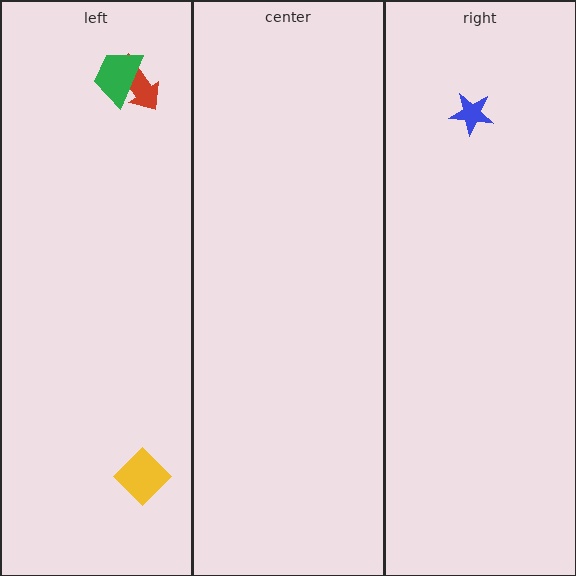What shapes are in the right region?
The blue star.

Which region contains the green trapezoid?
The left region.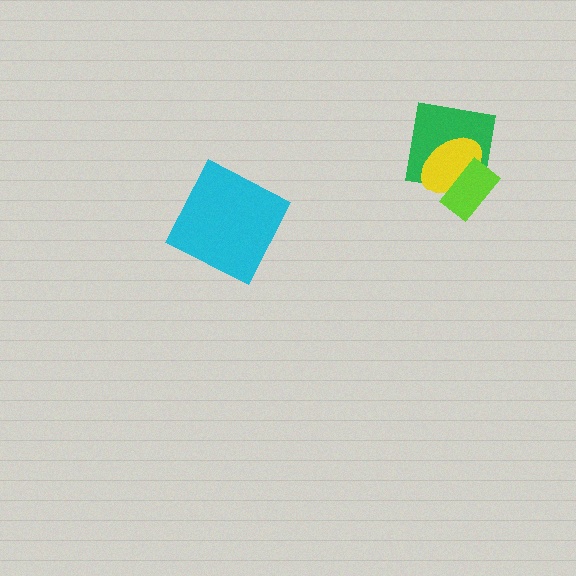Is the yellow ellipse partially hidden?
Yes, it is partially covered by another shape.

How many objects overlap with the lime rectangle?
2 objects overlap with the lime rectangle.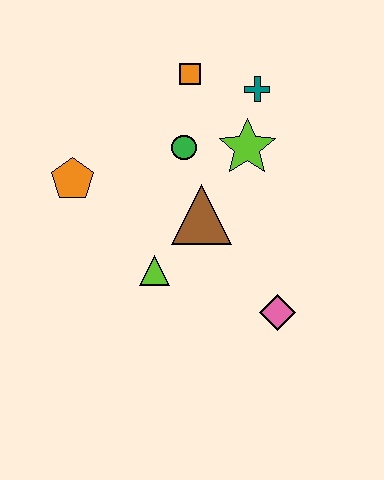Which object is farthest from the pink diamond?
The orange square is farthest from the pink diamond.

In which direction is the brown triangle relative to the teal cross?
The brown triangle is below the teal cross.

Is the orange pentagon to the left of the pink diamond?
Yes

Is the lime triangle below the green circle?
Yes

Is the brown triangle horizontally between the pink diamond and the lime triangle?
Yes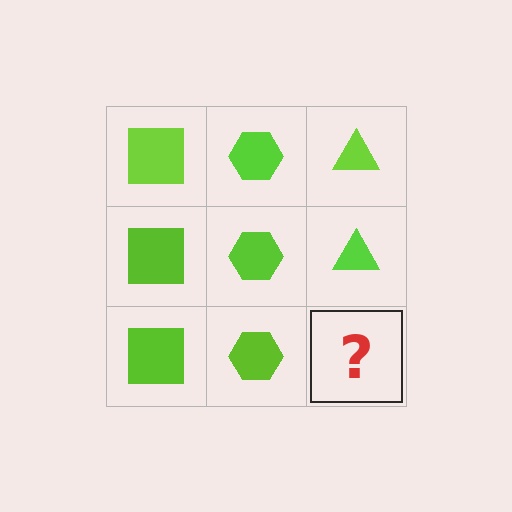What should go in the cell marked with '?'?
The missing cell should contain a lime triangle.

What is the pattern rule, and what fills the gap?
The rule is that each column has a consistent shape. The gap should be filled with a lime triangle.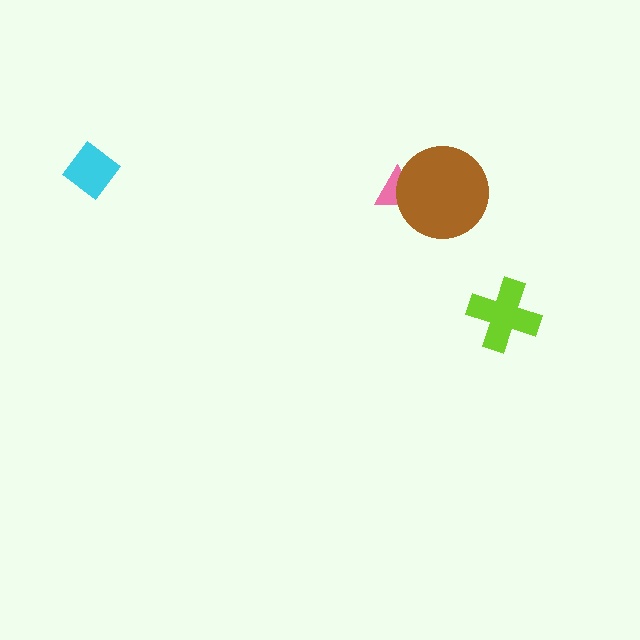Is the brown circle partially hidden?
No, no other shape covers it.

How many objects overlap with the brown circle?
1 object overlaps with the brown circle.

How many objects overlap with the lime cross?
0 objects overlap with the lime cross.